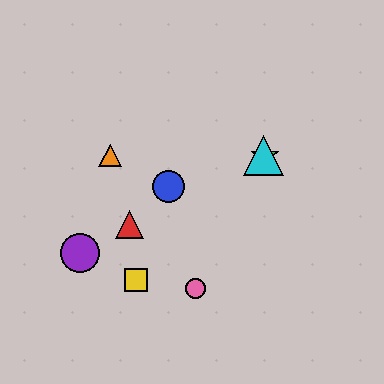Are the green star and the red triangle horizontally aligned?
No, the green star is at y≈156 and the red triangle is at y≈224.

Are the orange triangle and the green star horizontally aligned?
Yes, both are at y≈156.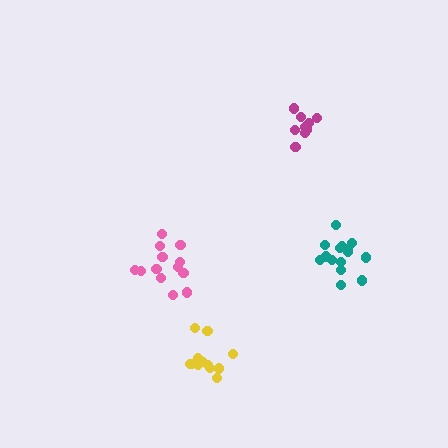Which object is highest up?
The magenta cluster is topmost.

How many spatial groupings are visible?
There are 4 spatial groupings.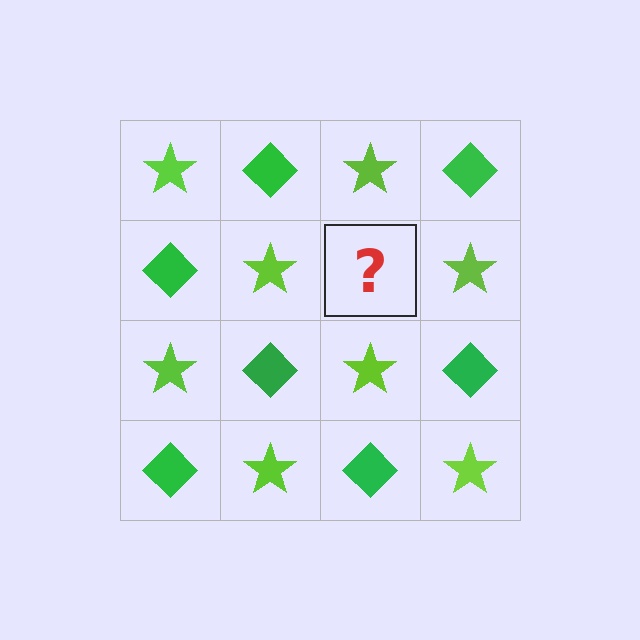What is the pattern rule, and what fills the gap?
The rule is that it alternates lime star and green diamond in a checkerboard pattern. The gap should be filled with a green diamond.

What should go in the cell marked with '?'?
The missing cell should contain a green diamond.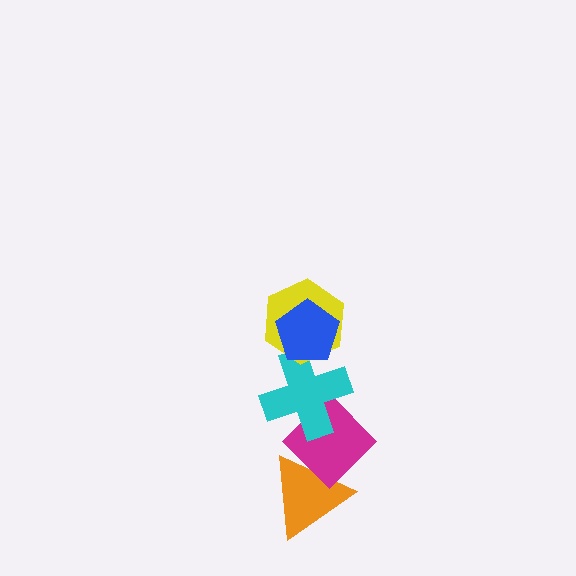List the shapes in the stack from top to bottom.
From top to bottom: the blue pentagon, the yellow hexagon, the cyan cross, the magenta diamond, the orange triangle.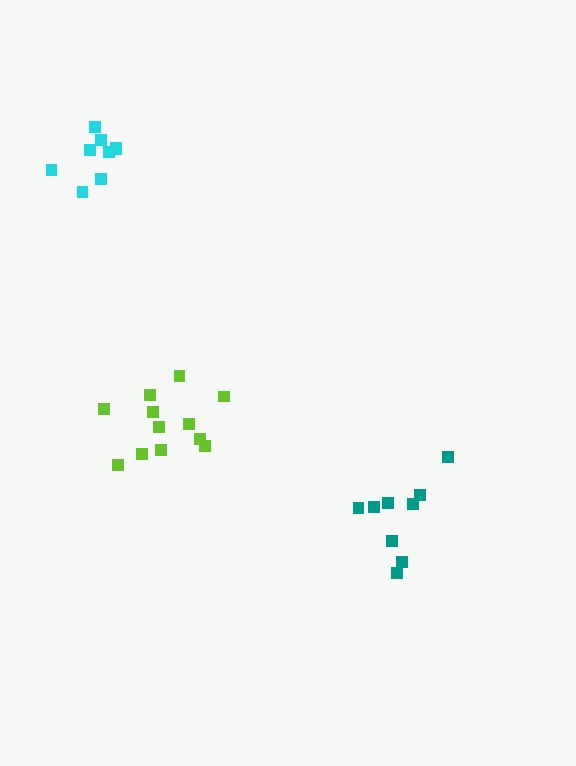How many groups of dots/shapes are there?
There are 3 groups.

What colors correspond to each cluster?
The clusters are colored: cyan, teal, lime.